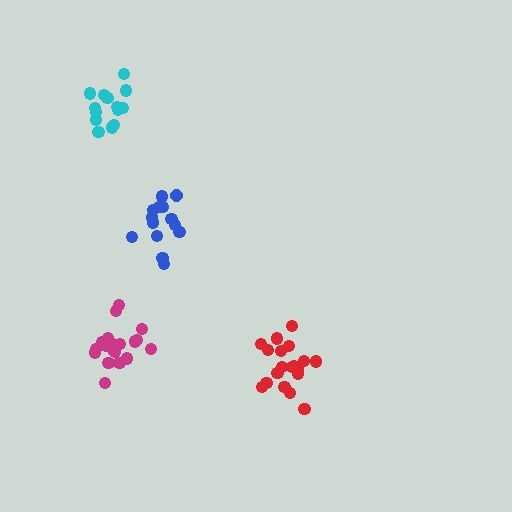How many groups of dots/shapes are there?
There are 4 groups.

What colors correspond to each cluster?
The clusters are colored: red, cyan, blue, magenta.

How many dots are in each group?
Group 1: 20 dots, Group 2: 15 dots, Group 3: 14 dots, Group 4: 20 dots (69 total).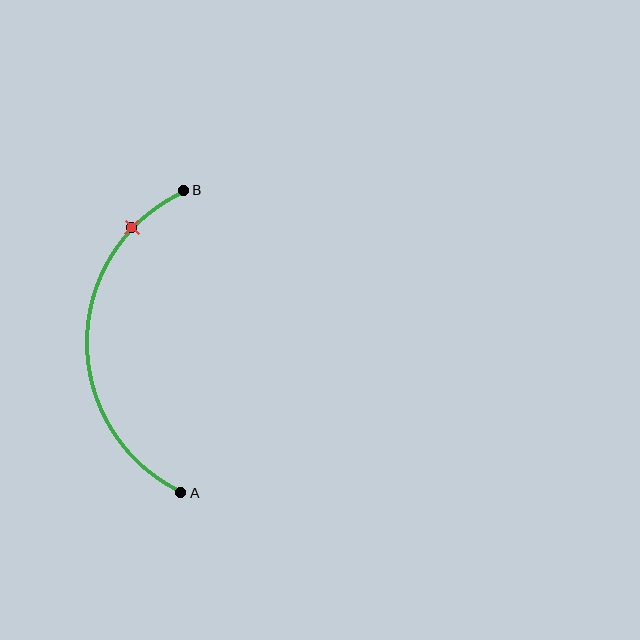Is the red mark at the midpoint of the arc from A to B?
No. The red mark lies on the arc but is closer to endpoint B. The arc midpoint would be at the point on the curve equidistant along the arc from both A and B.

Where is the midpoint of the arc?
The arc midpoint is the point on the curve farthest from the straight line joining A and B. It sits to the left of that line.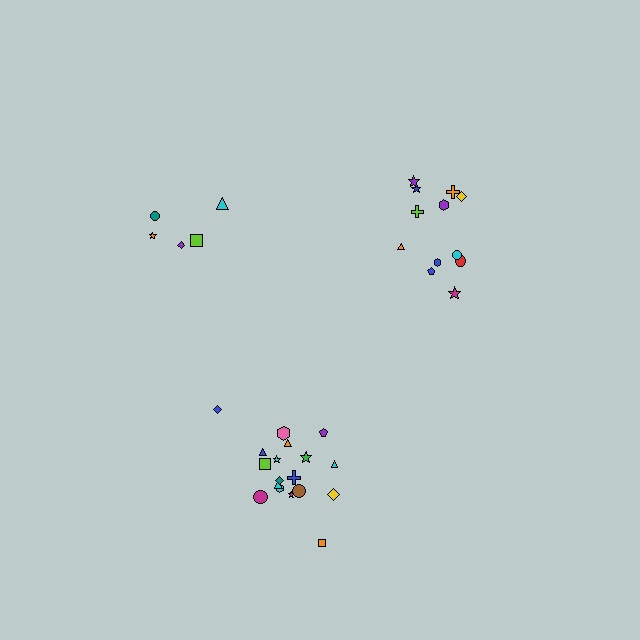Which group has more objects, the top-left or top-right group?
The top-right group.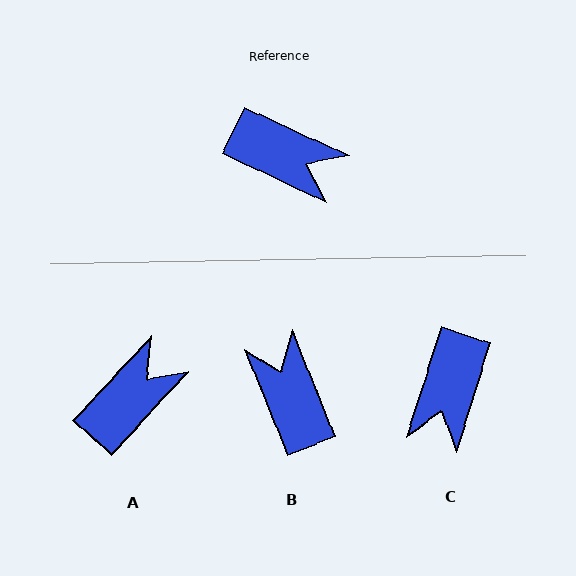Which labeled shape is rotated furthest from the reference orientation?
B, about 137 degrees away.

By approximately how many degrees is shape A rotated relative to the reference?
Approximately 72 degrees counter-clockwise.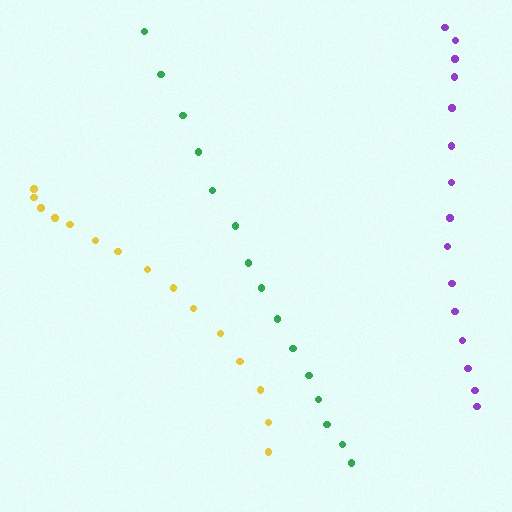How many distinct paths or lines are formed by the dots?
There are 3 distinct paths.